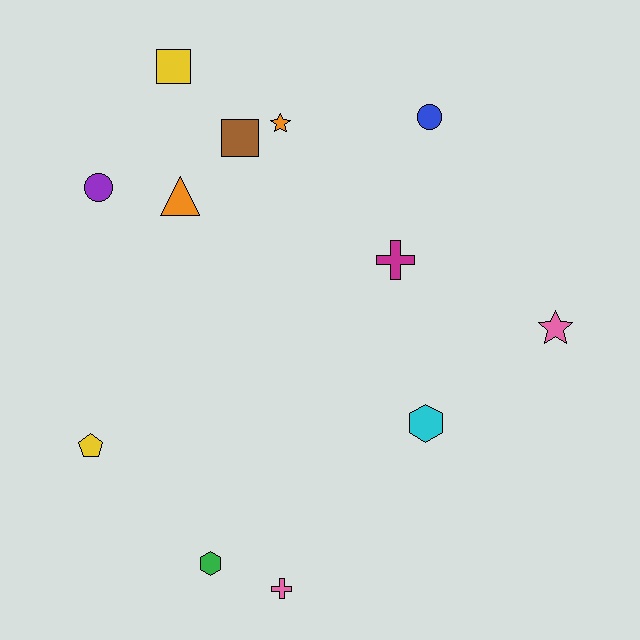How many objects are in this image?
There are 12 objects.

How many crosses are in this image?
There are 2 crosses.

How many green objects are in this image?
There is 1 green object.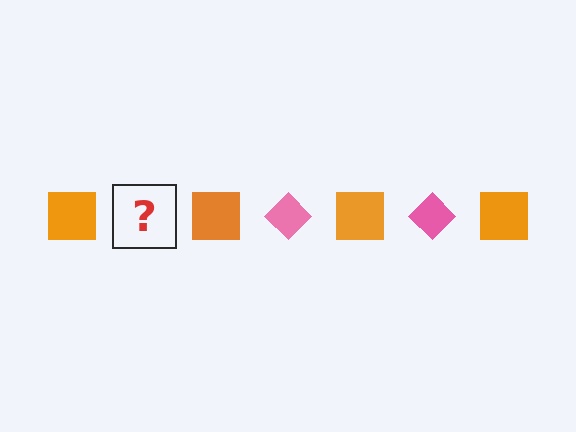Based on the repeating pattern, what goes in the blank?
The blank should be a pink diamond.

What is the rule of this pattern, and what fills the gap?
The rule is that the pattern alternates between orange square and pink diamond. The gap should be filled with a pink diamond.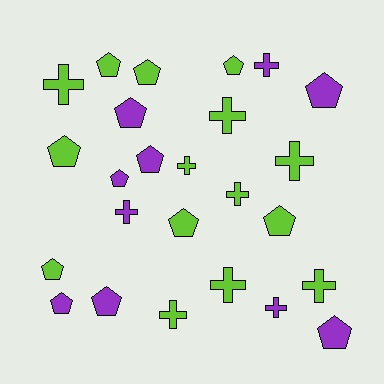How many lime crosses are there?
There are 8 lime crosses.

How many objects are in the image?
There are 25 objects.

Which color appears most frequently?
Lime, with 15 objects.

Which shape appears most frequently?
Pentagon, with 14 objects.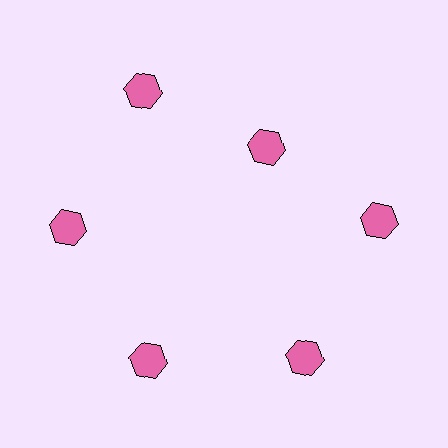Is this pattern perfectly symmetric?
No. The 6 pink hexagons are arranged in a ring, but one element near the 1 o'clock position is pulled inward toward the center, breaking the 6-fold rotational symmetry.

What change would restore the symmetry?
The symmetry would be restored by moving it outward, back onto the ring so that all 6 hexagons sit at equal angles and equal distance from the center.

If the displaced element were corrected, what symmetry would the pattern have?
It would have 6-fold rotational symmetry — the pattern would map onto itself every 60 degrees.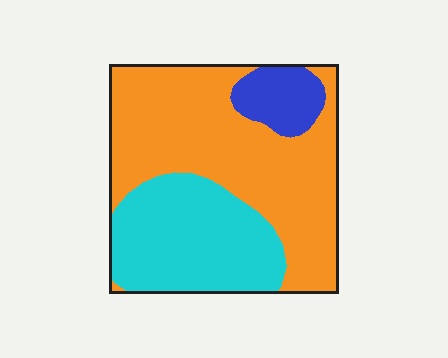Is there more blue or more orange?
Orange.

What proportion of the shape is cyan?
Cyan takes up between a quarter and a half of the shape.